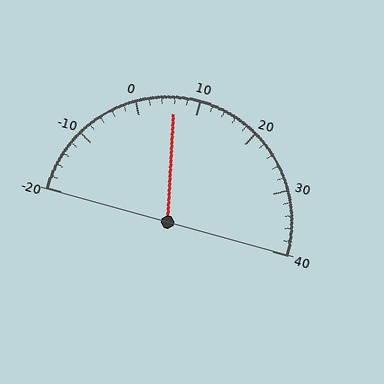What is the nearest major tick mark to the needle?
The nearest major tick mark is 10.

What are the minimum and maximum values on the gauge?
The gauge ranges from -20 to 40.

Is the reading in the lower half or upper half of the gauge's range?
The reading is in the lower half of the range (-20 to 40).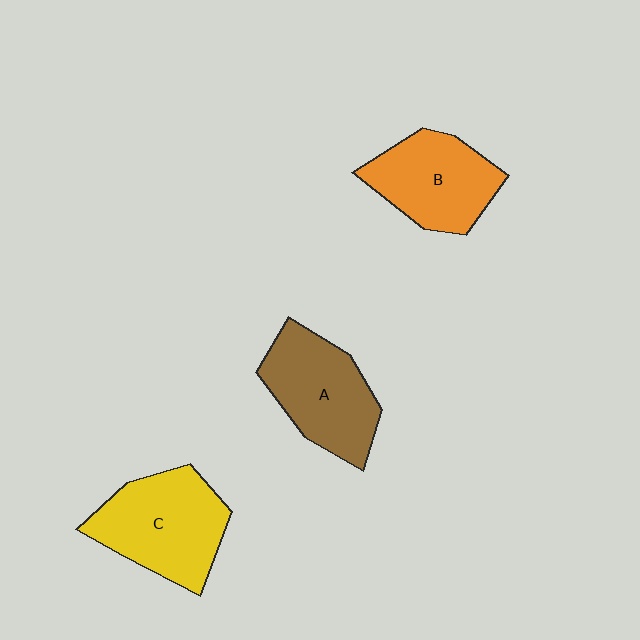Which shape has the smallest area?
Shape B (orange).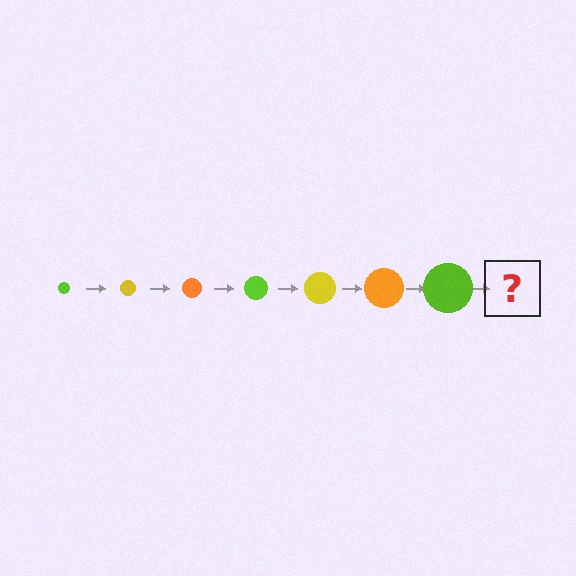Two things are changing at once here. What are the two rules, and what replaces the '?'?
The two rules are that the circle grows larger each step and the color cycles through lime, yellow, and orange. The '?' should be a yellow circle, larger than the previous one.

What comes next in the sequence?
The next element should be a yellow circle, larger than the previous one.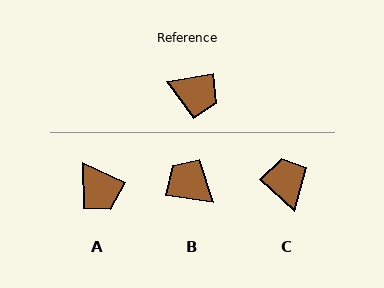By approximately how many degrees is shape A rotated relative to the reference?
Approximately 35 degrees clockwise.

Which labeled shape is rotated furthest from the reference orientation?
B, about 161 degrees away.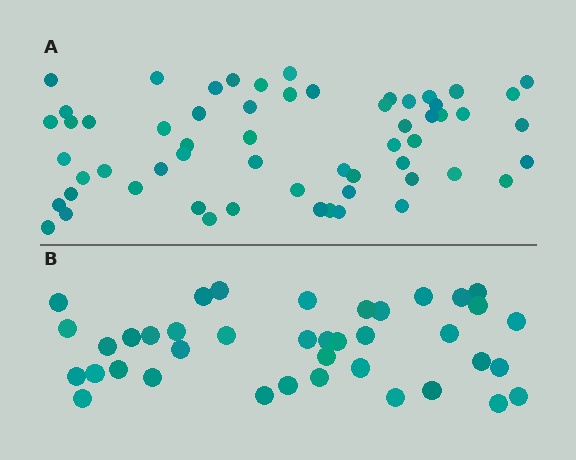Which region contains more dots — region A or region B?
Region A (the top region) has more dots.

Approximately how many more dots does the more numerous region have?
Region A has approximately 20 more dots than region B.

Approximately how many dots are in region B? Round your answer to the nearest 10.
About 40 dots. (The exact count is 39, which rounds to 40.)